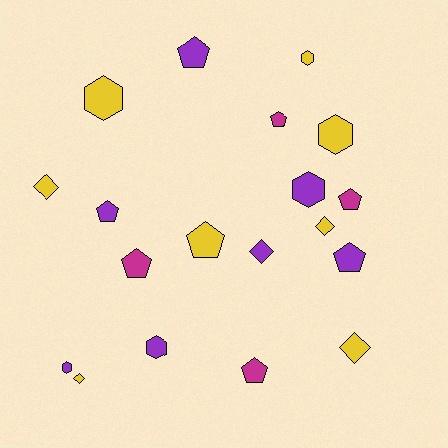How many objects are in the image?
There are 19 objects.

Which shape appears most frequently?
Pentagon, with 8 objects.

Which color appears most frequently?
Yellow, with 8 objects.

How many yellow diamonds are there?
There are 4 yellow diamonds.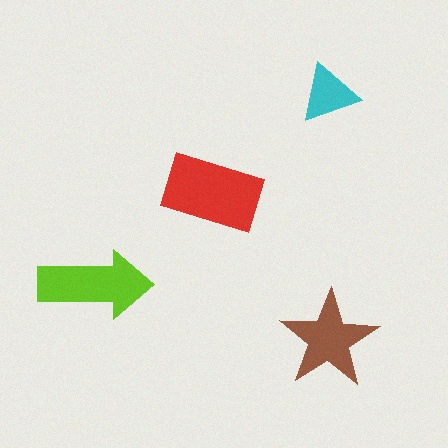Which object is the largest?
The red rectangle.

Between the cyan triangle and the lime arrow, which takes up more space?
The lime arrow.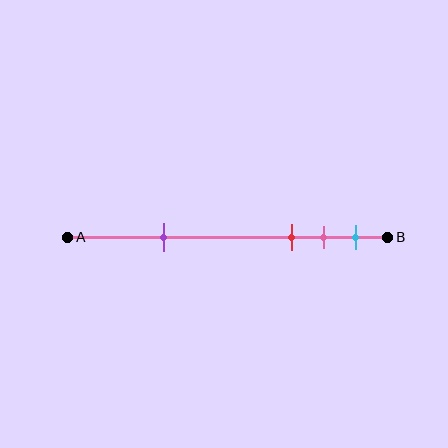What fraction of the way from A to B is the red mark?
The red mark is approximately 70% (0.7) of the way from A to B.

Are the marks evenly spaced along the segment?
No, the marks are not evenly spaced.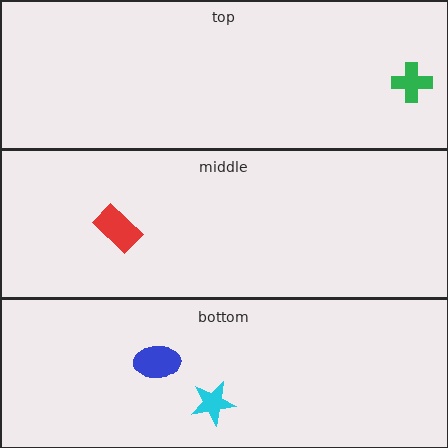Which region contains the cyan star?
The bottom region.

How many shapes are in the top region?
1.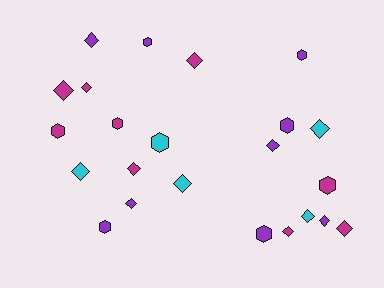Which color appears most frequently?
Magenta, with 9 objects.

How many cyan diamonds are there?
There are 4 cyan diamonds.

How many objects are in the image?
There are 23 objects.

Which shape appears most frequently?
Diamond, with 14 objects.